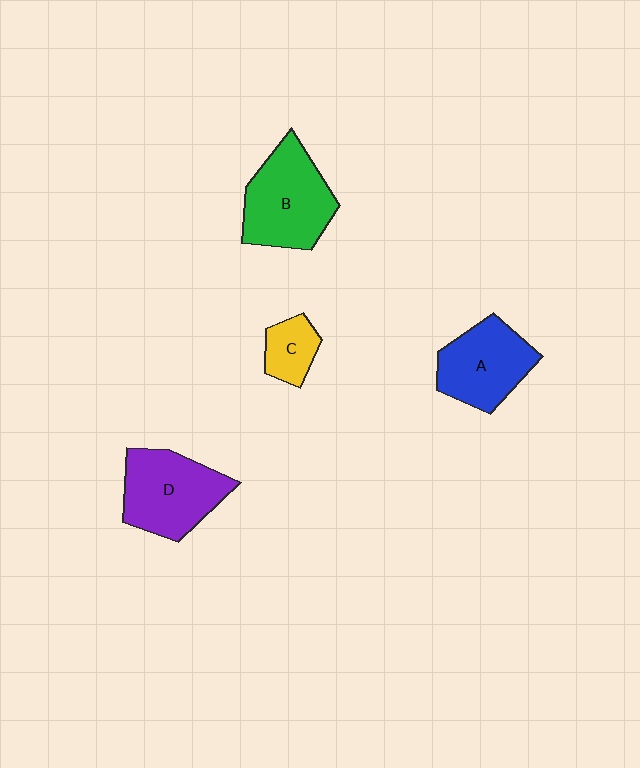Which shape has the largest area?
Shape B (green).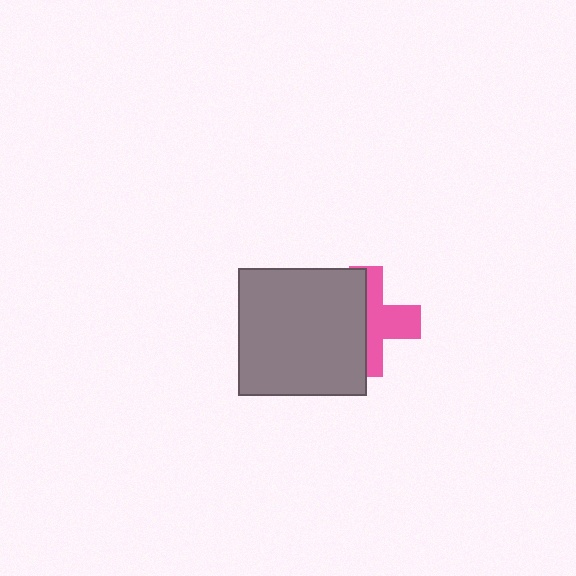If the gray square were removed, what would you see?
You would see the complete pink cross.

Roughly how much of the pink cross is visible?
About half of it is visible (roughly 49%).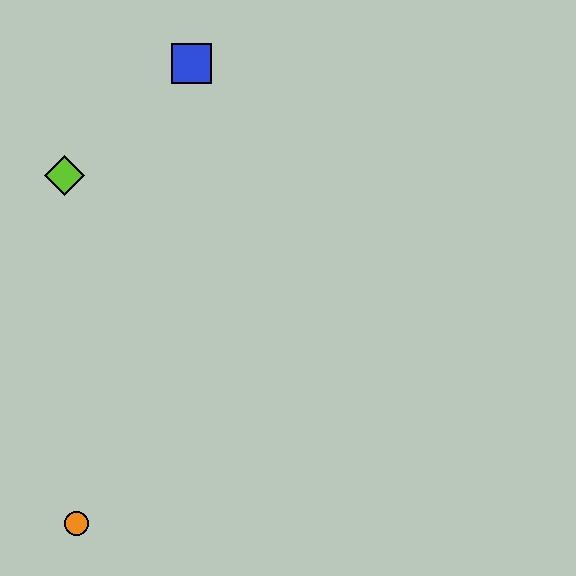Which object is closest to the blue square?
The lime diamond is closest to the blue square.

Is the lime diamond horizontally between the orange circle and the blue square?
No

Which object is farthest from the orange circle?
The blue square is farthest from the orange circle.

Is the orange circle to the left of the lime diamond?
No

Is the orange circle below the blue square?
Yes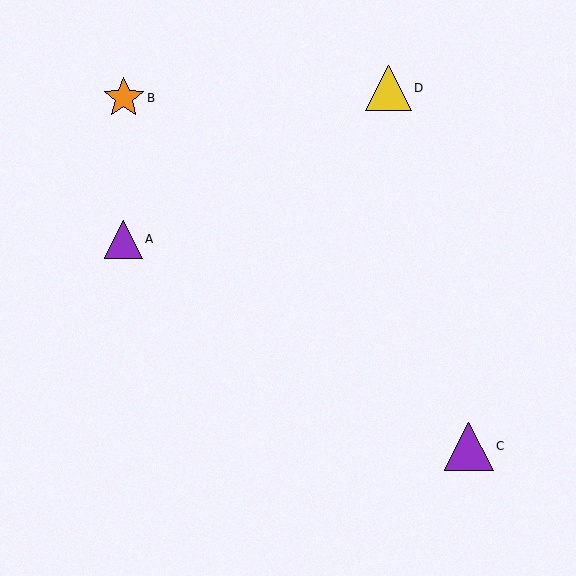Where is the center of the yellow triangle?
The center of the yellow triangle is at (389, 88).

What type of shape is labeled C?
Shape C is a purple triangle.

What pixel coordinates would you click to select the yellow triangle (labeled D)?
Click at (389, 88) to select the yellow triangle D.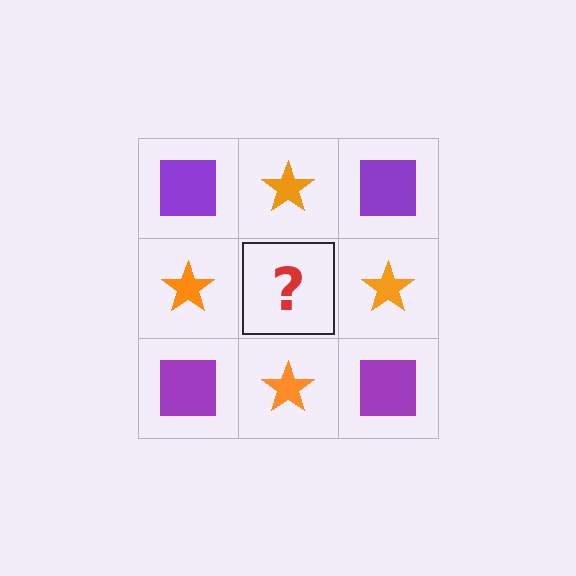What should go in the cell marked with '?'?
The missing cell should contain a purple square.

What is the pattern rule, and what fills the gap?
The rule is that it alternates purple square and orange star in a checkerboard pattern. The gap should be filled with a purple square.